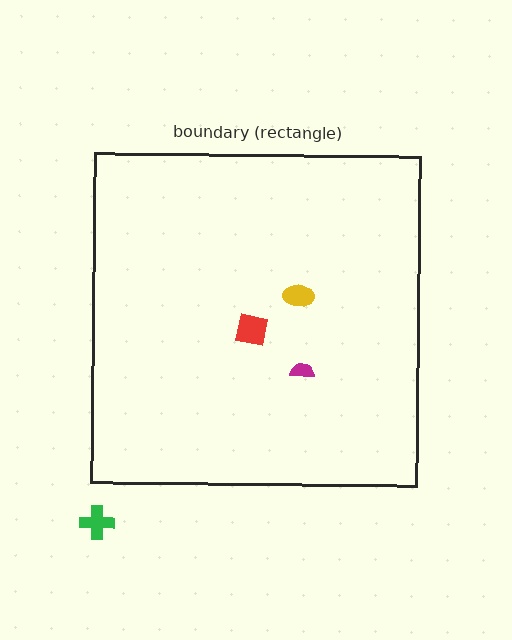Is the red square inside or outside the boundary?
Inside.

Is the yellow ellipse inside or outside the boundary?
Inside.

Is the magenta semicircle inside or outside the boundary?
Inside.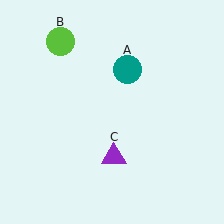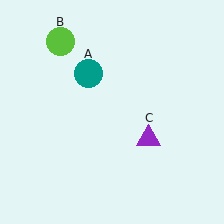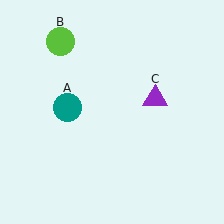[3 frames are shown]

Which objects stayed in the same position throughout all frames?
Lime circle (object B) remained stationary.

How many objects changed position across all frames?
2 objects changed position: teal circle (object A), purple triangle (object C).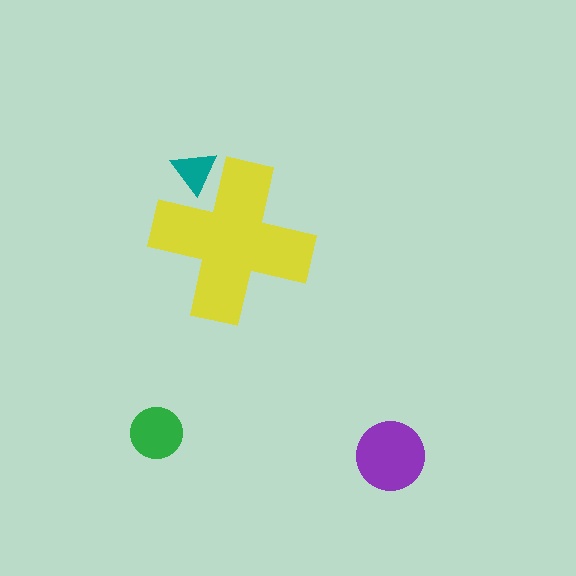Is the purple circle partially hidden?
No, the purple circle is fully visible.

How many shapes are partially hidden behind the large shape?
1 shape is partially hidden.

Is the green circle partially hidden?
No, the green circle is fully visible.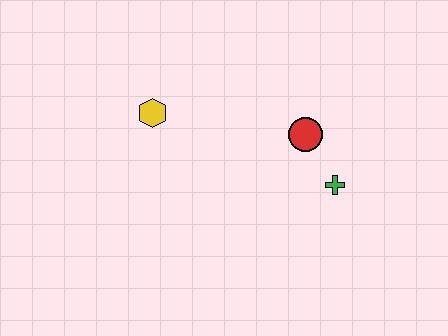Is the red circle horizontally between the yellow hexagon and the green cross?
Yes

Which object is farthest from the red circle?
The yellow hexagon is farthest from the red circle.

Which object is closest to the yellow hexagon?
The red circle is closest to the yellow hexagon.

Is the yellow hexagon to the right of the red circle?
No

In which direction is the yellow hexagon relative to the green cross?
The yellow hexagon is to the left of the green cross.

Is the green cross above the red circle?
No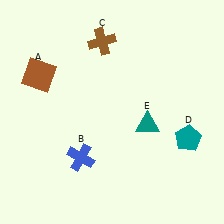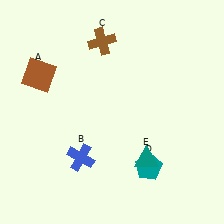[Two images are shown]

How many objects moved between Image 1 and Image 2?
2 objects moved between the two images.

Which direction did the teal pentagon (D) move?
The teal pentagon (D) moved left.